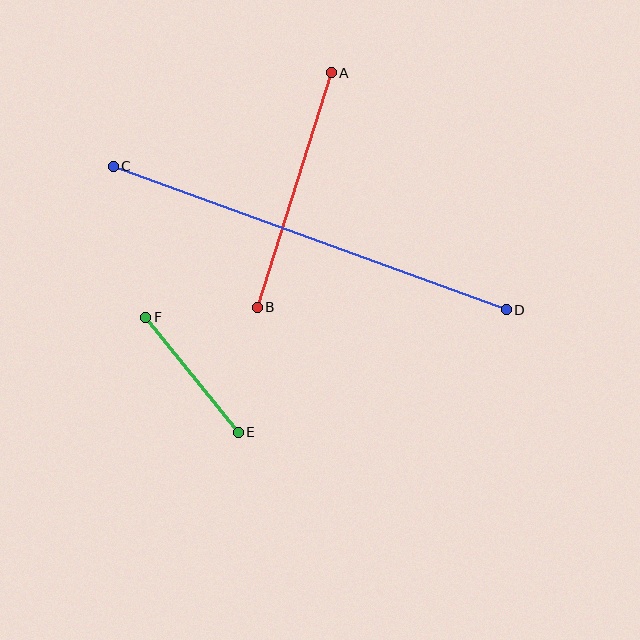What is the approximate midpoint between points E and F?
The midpoint is at approximately (192, 375) pixels.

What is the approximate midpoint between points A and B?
The midpoint is at approximately (294, 190) pixels.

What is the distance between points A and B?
The distance is approximately 246 pixels.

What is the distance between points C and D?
The distance is approximately 419 pixels.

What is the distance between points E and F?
The distance is approximately 147 pixels.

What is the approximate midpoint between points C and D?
The midpoint is at approximately (310, 238) pixels.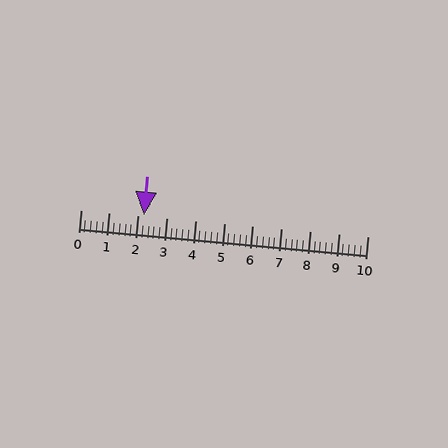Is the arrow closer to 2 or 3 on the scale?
The arrow is closer to 2.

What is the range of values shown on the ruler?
The ruler shows values from 0 to 10.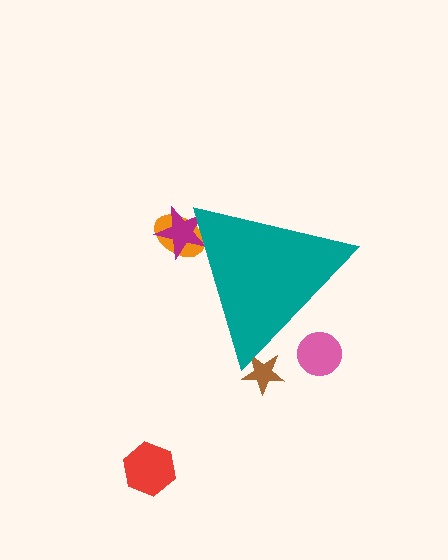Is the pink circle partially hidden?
Yes, the pink circle is partially hidden behind the teal triangle.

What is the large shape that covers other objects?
A teal triangle.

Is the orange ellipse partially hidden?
Yes, the orange ellipse is partially hidden behind the teal triangle.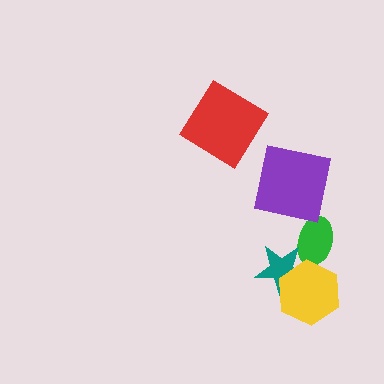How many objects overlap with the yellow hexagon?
2 objects overlap with the yellow hexagon.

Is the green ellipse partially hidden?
Yes, it is partially covered by another shape.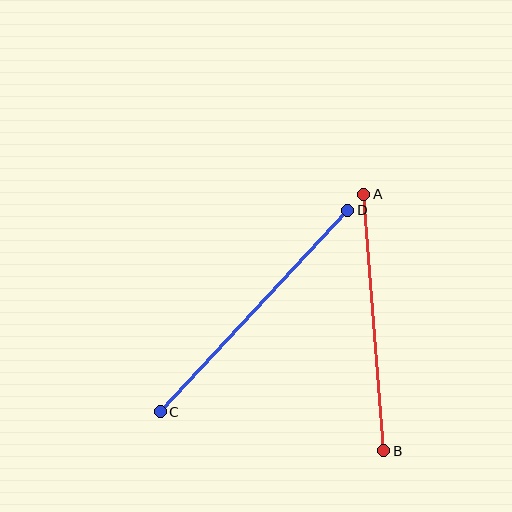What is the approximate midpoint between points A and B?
The midpoint is at approximately (374, 323) pixels.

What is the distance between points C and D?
The distance is approximately 275 pixels.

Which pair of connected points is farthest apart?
Points C and D are farthest apart.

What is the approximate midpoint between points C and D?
The midpoint is at approximately (254, 311) pixels.